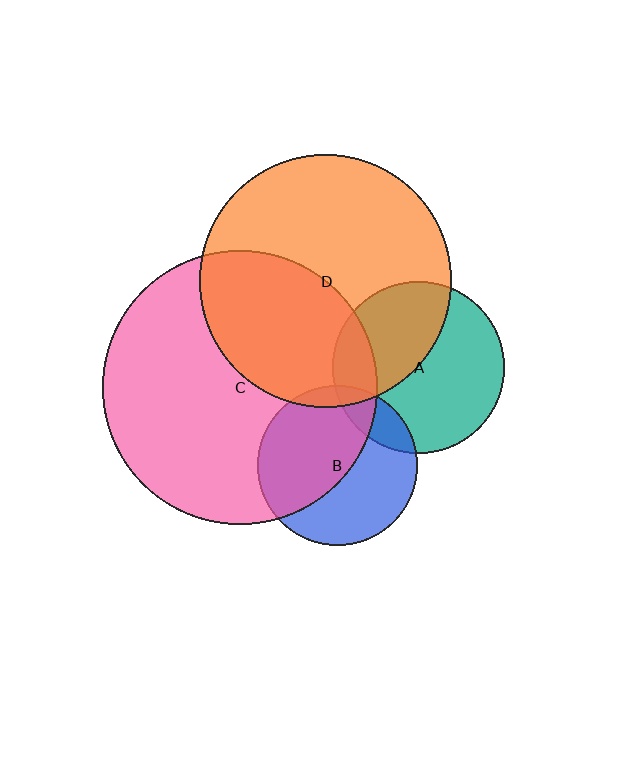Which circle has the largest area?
Circle C (pink).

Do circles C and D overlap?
Yes.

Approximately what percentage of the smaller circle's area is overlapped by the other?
Approximately 40%.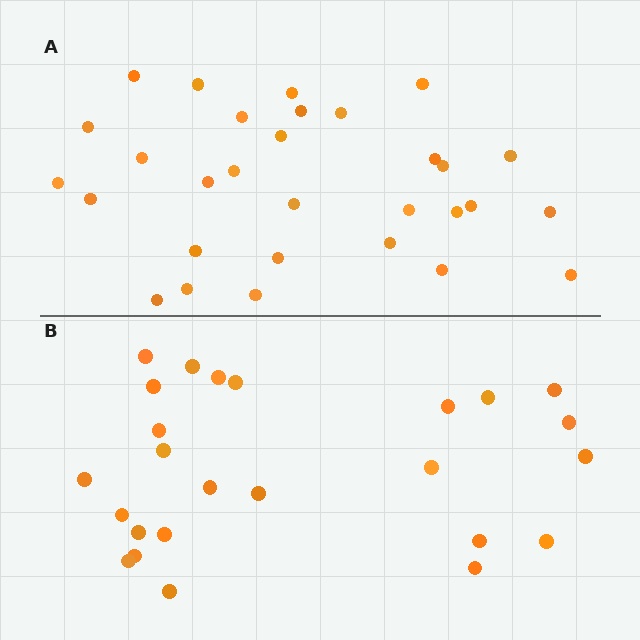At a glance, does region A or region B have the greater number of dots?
Region A (the top region) has more dots.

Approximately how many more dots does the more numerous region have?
Region A has about 5 more dots than region B.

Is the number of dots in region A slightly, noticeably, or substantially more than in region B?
Region A has only slightly more — the two regions are fairly close. The ratio is roughly 1.2 to 1.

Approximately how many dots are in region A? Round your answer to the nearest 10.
About 30 dots.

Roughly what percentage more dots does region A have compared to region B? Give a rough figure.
About 20% more.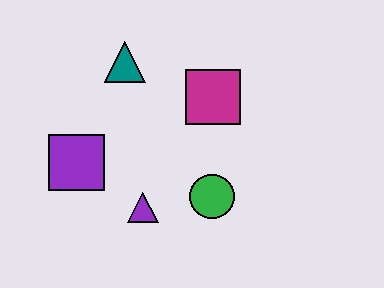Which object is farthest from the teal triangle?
The green circle is farthest from the teal triangle.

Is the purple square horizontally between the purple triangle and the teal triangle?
No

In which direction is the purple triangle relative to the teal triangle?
The purple triangle is below the teal triangle.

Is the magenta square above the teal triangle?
No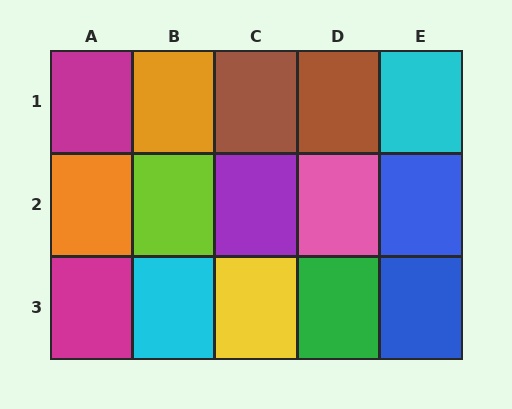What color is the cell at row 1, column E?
Cyan.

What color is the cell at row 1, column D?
Brown.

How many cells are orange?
2 cells are orange.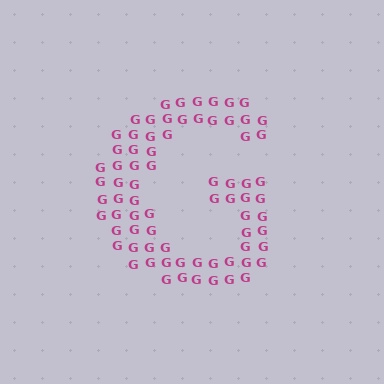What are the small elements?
The small elements are letter G's.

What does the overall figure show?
The overall figure shows the letter G.